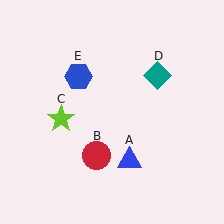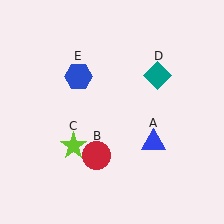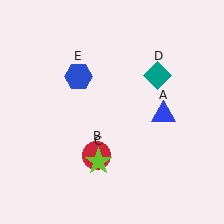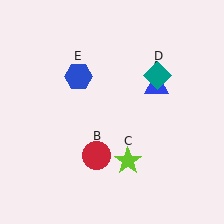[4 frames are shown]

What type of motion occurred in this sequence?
The blue triangle (object A), lime star (object C) rotated counterclockwise around the center of the scene.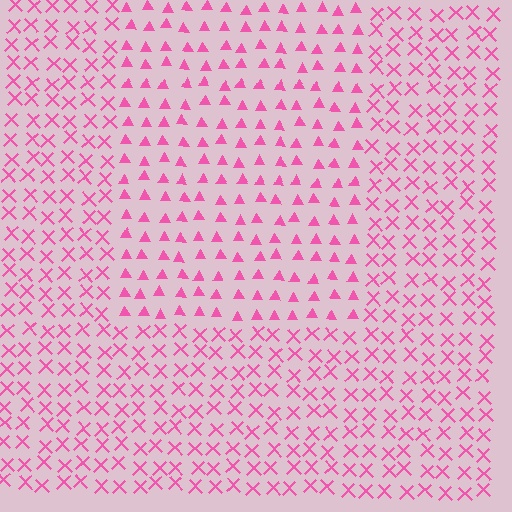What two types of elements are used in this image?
The image uses triangles inside the rectangle region and X marks outside it.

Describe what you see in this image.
The image is filled with small pink elements arranged in a uniform grid. A rectangle-shaped region contains triangles, while the surrounding area contains X marks. The boundary is defined purely by the change in element shape.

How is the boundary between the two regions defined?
The boundary is defined by a change in element shape: triangles inside vs. X marks outside. All elements share the same color and spacing.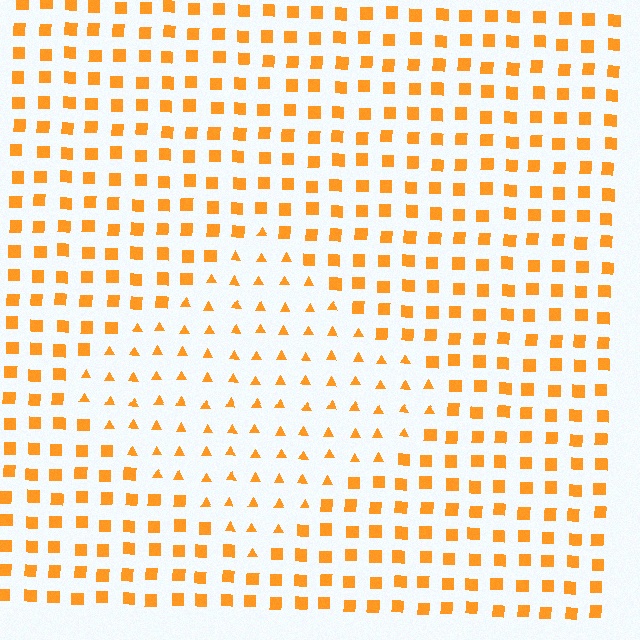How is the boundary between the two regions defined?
The boundary is defined by a change in element shape: triangles inside vs. squares outside. All elements share the same color and spacing.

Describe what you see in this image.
The image is filled with small orange elements arranged in a uniform grid. A diamond-shaped region contains triangles, while the surrounding area contains squares. The boundary is defined purely by the change in element shape.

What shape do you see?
I see a diamond.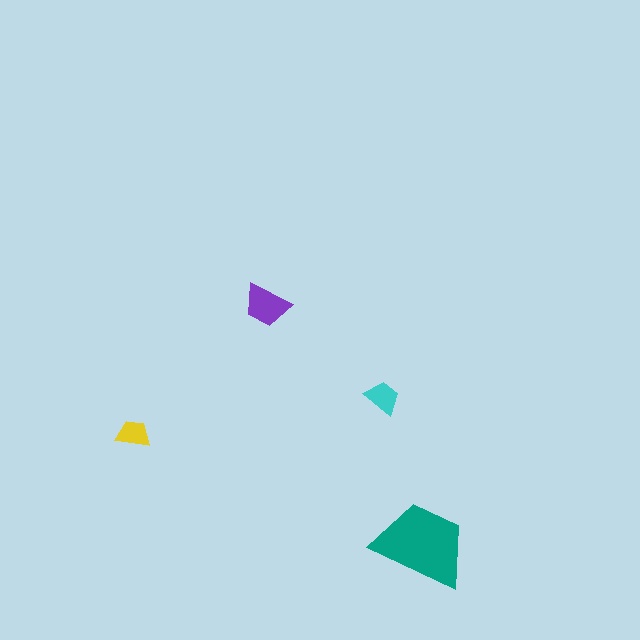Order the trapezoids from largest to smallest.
the teal one, the purple one, the cyan one, the yellow one.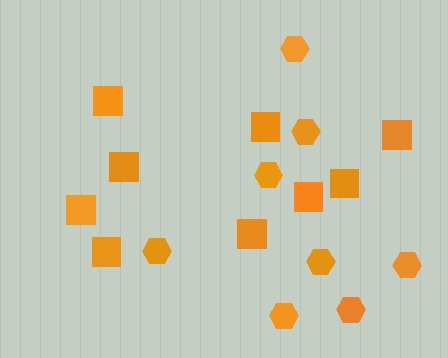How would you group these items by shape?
There are 2 groups: one group of hexagons (8) and one group of squares (9).